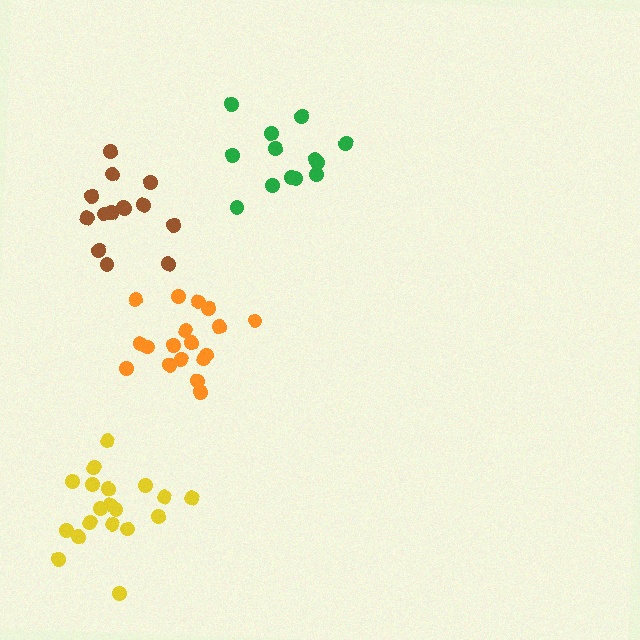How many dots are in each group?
Group 1: 14 dots, Group 2: 18 dots, Group 3: 13 dots, Group 4: 19 dots (64 total).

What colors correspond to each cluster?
The clusters are colored: brown, orange, green, yellow.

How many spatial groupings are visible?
There are 4 spatial groupings.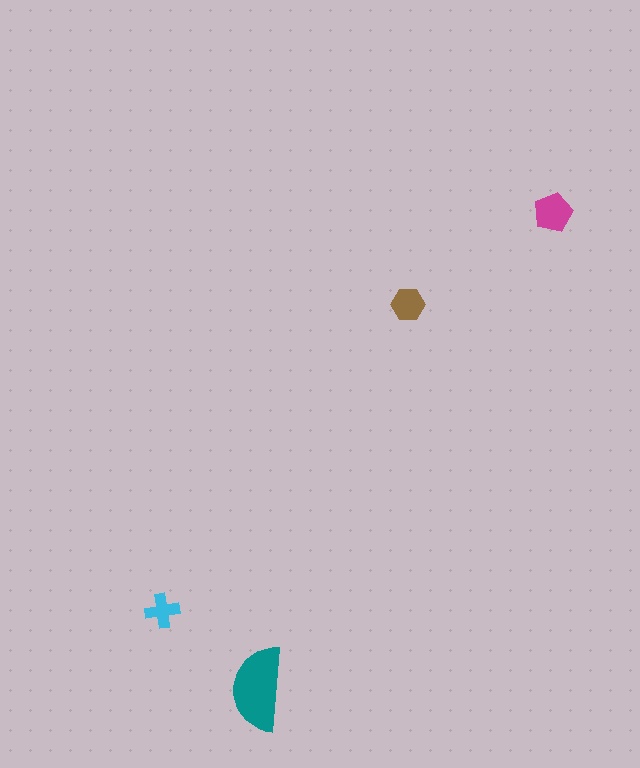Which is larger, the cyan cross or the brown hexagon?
The brown hexagon.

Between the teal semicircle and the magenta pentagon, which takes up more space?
The teal semicircle.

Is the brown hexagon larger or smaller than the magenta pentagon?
Smaller.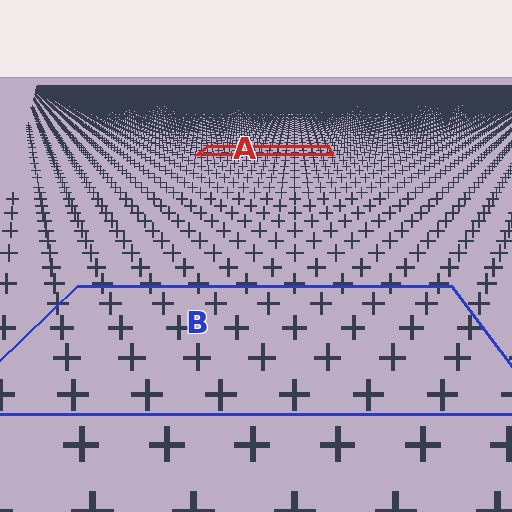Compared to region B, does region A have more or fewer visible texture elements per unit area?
Region A has more texture elements per unit area — they are packed more densely because it is farther away.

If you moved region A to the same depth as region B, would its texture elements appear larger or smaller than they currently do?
They would appear larger. At a closer depth, the same texture elements are projected at a bigger on-screen size.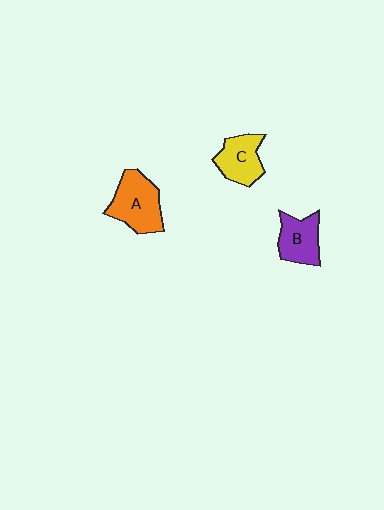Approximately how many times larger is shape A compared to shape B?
Approximately 1.3 times.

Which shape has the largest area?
Shape A (orange).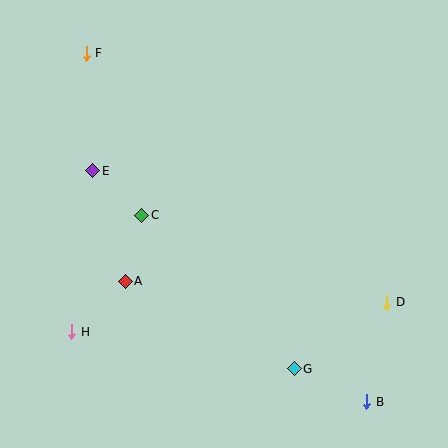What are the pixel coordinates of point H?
Point H is at (72, 332).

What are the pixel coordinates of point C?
Point C is at (141, 215).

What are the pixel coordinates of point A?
Point A is at (125, 281).